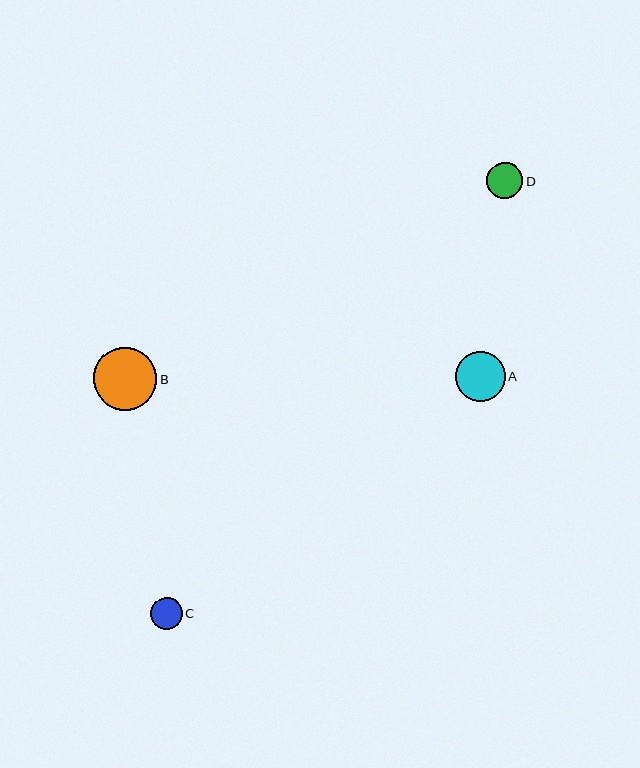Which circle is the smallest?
Circle C is the smallest with a size of approximately 32 pixels.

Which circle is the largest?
Circle B is the largest with a size of approximately 63 pixels.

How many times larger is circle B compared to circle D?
Circle B is approximately 1.7 times the size of circle D.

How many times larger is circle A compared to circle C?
Circle A is approximately 1.6 times the size of circle C.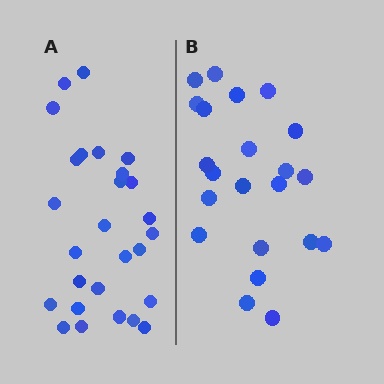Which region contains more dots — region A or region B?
Region A (the left region) has more dots.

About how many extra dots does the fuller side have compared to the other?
Region A has about 5 more dots than region B.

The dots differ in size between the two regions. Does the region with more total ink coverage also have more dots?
No. Region B has more total ink coverage because its dots are larger, but region A actually contains more individual dots. Total area can be misleading — the number of items is what matters here.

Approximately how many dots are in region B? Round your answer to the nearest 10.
About 20 dots. (The exact count is 22, which rounds to 20.)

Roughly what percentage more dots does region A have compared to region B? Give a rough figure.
About 25% more.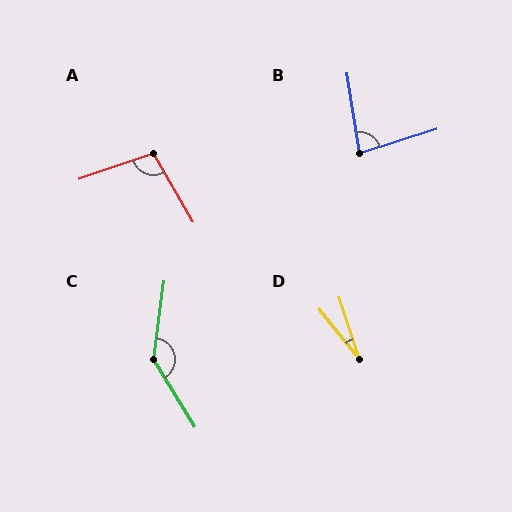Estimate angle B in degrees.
Approximately 81 degrees.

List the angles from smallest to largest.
D (21°), B (81°), A (101°), C (141°).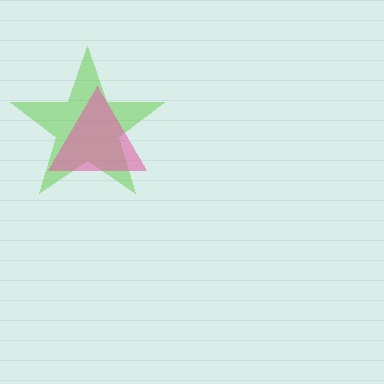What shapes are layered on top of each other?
The layered shapes are: a lime star, a pink triangle.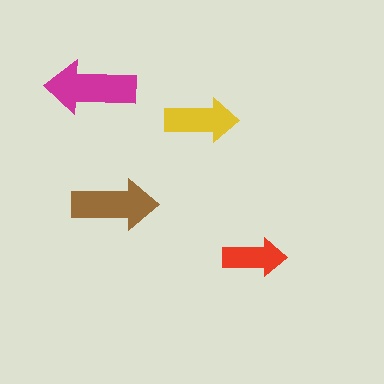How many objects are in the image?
There are 4 objects in the image.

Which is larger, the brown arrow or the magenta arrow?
The magenta one.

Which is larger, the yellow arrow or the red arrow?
The yellow one.